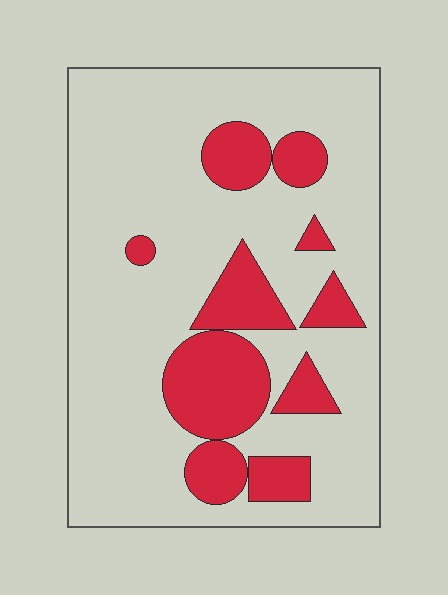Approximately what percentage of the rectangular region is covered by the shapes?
Approximately 25%.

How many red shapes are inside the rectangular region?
10.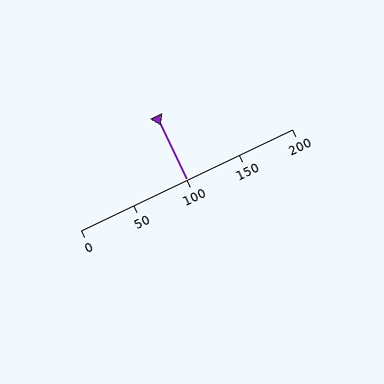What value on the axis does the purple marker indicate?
The marker indicates approximately 100.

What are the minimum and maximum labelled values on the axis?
The axis runs from 0 to 200.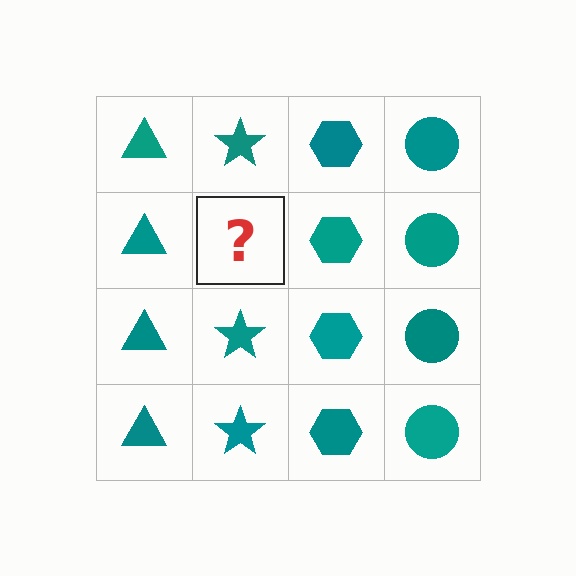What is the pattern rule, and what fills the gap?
The rule is that each column has a consistent shape. The gap should be filled with a teal star.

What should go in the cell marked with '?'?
The missing cell should contain a teal star.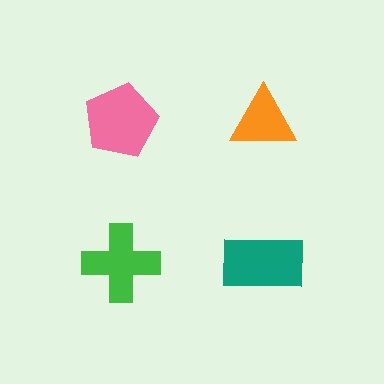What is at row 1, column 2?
An orange triangle.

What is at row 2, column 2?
A teal rectangle.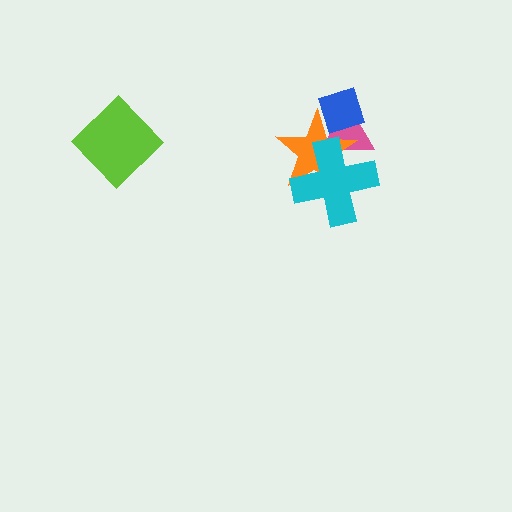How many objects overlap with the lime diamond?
0 objects overlap with the lime diamond.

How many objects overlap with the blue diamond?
2 objects overlap with the blue diamond.